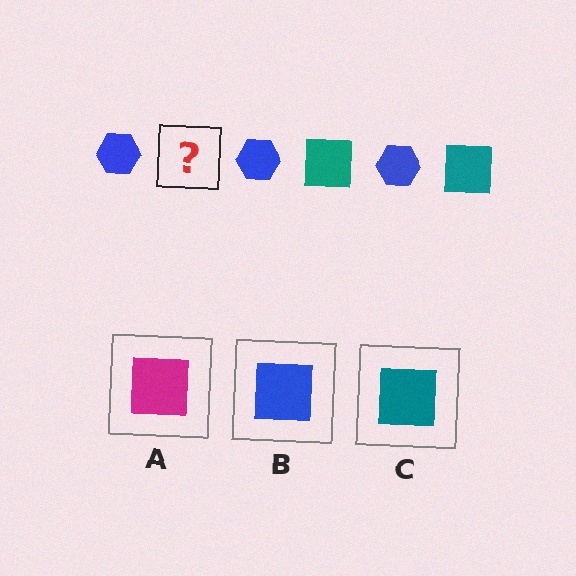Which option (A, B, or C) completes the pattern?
C.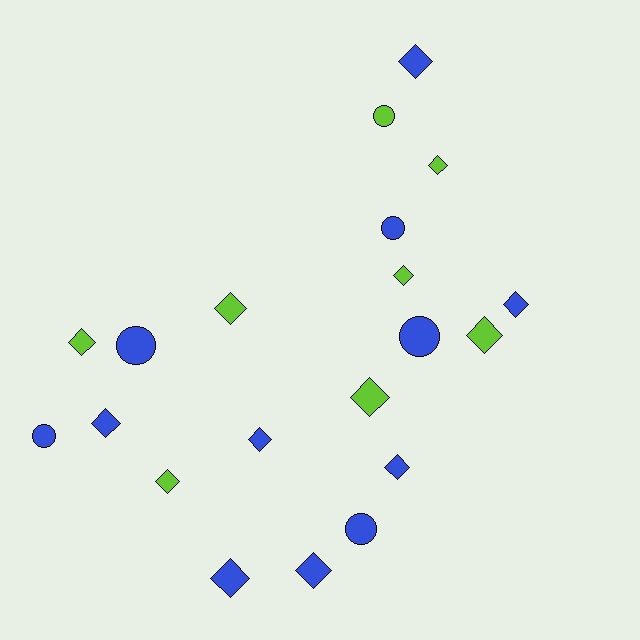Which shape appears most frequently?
Diamond, with 14 objects.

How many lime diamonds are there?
There are 7 lime diamonds.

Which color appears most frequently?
Blue, with 12 objects.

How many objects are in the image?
There are 20 objects.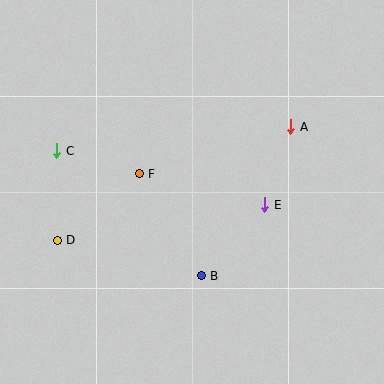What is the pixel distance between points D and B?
The distance between D and B is 148 pixels.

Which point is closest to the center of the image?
Point F at (139, 174) is closest to the center.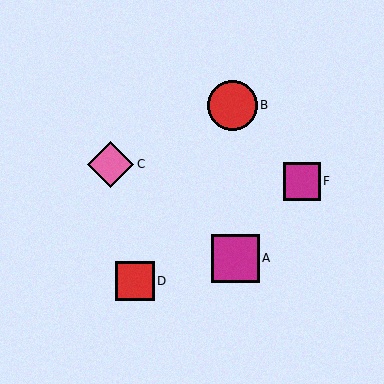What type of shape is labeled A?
Shape A is a magenta square.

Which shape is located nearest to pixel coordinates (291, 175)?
The magenta square (labeled F) at (302, 181) is nearest to that location.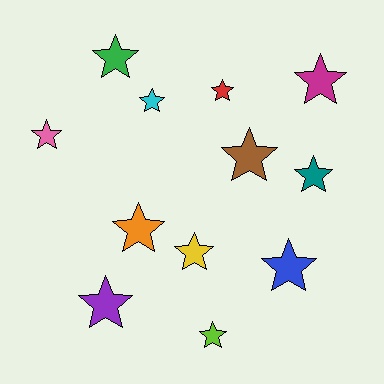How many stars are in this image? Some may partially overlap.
There are 12 stars.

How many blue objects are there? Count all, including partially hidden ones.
There is 1 blue object.